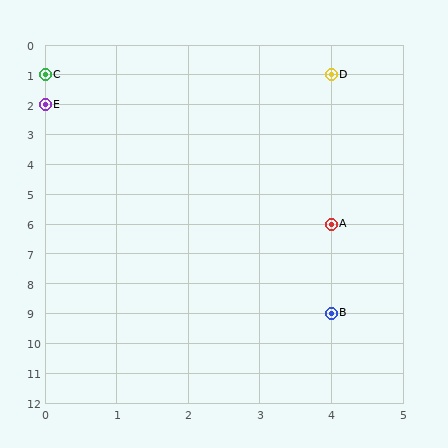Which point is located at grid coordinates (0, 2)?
Point E is at (0, 2).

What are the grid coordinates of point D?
Point D is at grid coordinates (4, 1).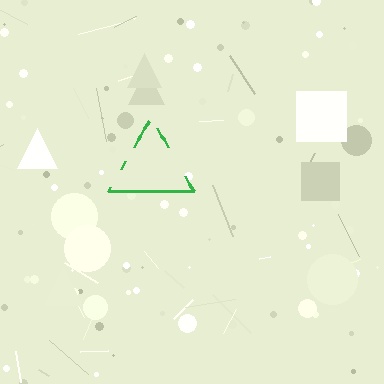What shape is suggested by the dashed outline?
The dashed outline suggests a triangle.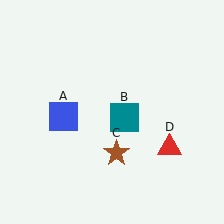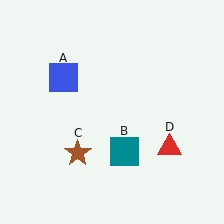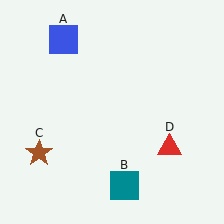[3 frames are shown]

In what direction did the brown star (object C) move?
The brown star (object C) moved left.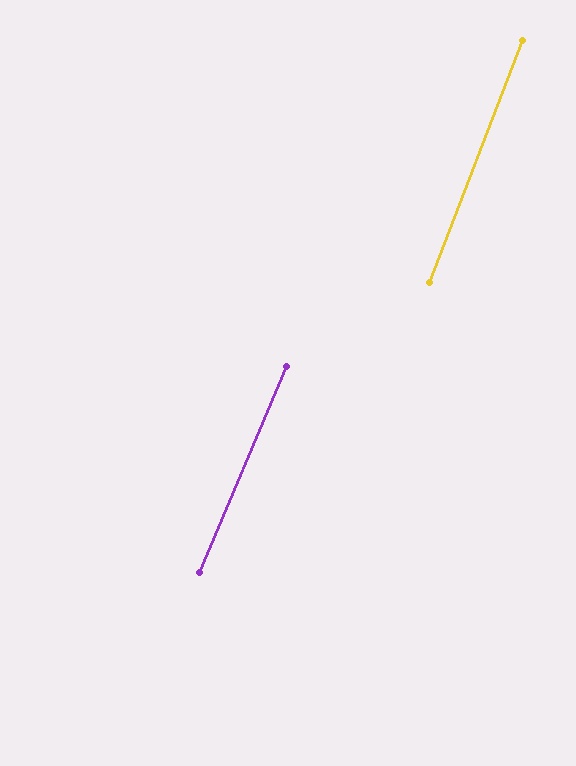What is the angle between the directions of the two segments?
Approximately 2 degrees.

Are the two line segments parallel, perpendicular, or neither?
Parallel — their directions differ by only 2.0°.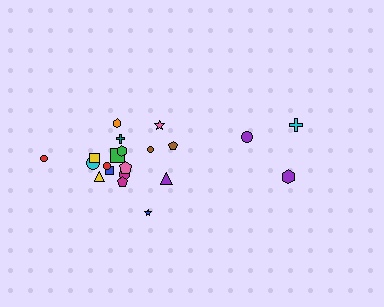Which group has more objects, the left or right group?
The left group.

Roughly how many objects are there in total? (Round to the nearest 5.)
Roughly 20 objects in total.